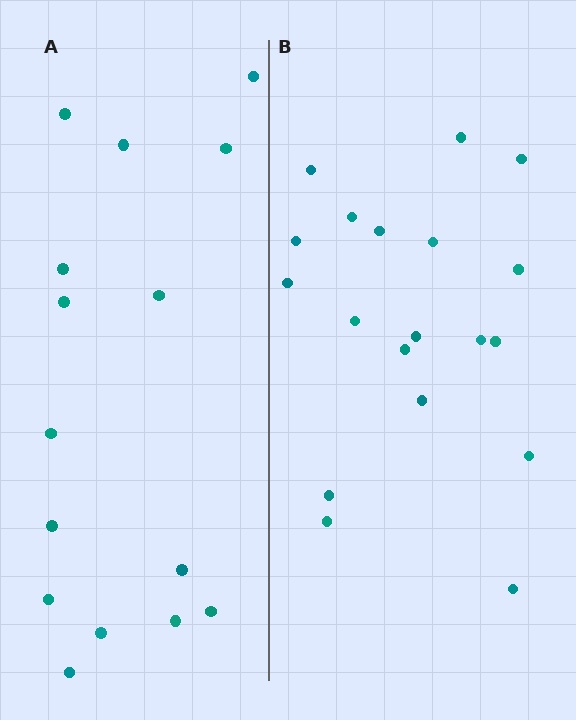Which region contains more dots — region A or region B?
Region B (the right region) has more dots.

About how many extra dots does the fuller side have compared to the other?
Region B has about 4 more dots than region A.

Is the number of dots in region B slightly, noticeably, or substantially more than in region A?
Region B has noticeably more, but not dramatically so. The ratio is roughly 1.3 to 1.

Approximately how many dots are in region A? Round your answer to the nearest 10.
About 20 dots. (The exact count is 15, which rounds to 20.)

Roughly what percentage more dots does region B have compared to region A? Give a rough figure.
About 25% more.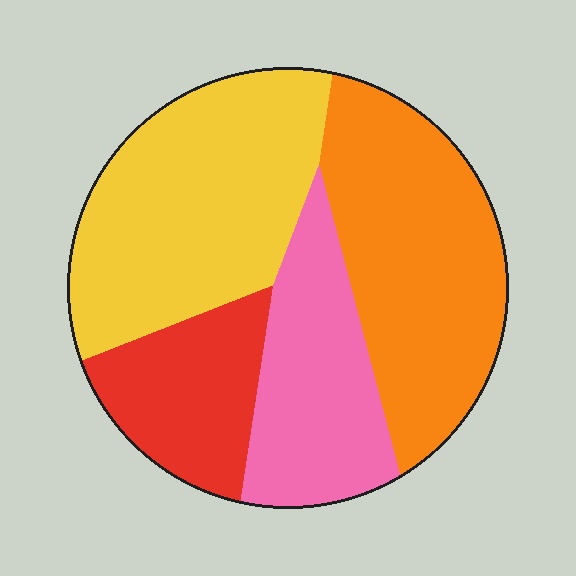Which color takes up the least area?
Red, at roughly 15%.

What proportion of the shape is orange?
Orange takes up about one third (1/3) of the shape.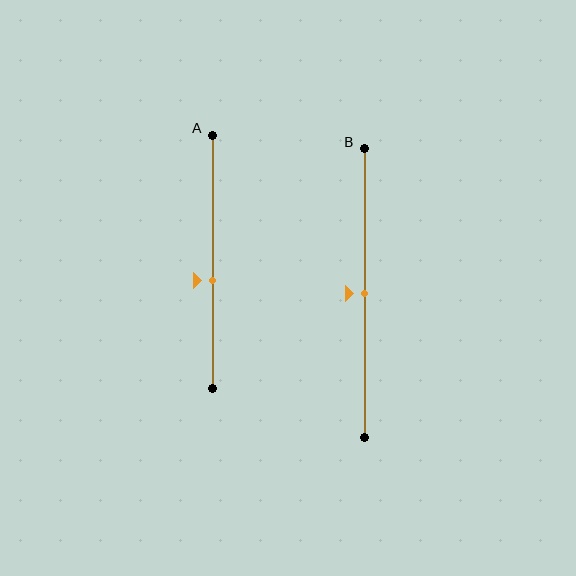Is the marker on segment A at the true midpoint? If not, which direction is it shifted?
No, the marker on segment A is shifted downward by about 7% of the segment length.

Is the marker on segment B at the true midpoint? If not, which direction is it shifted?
Yes, the marker on segment B is at the true midpoint.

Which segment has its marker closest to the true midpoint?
Segment B has its marker closest to the true midpoint.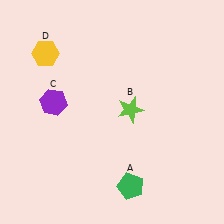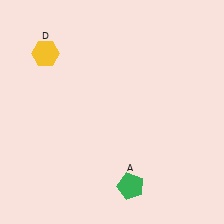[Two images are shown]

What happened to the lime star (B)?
The lime star (B) was removed in Image 2. It was in the top-right area of Image 1.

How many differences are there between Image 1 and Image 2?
There are 2 differences between the two images.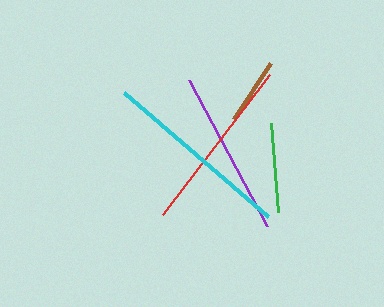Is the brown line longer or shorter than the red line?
The red line is longer than the brown line.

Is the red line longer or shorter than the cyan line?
The cyan line is longer than the red line.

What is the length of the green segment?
The green segment is approximately 89 pixels long.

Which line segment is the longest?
The cyan line is the longest at approximately 190 pixels.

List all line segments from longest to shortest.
From longest to shortest: cyan, red, purple, green, brown.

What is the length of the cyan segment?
The cyan segment is approximately 190 pixels long.